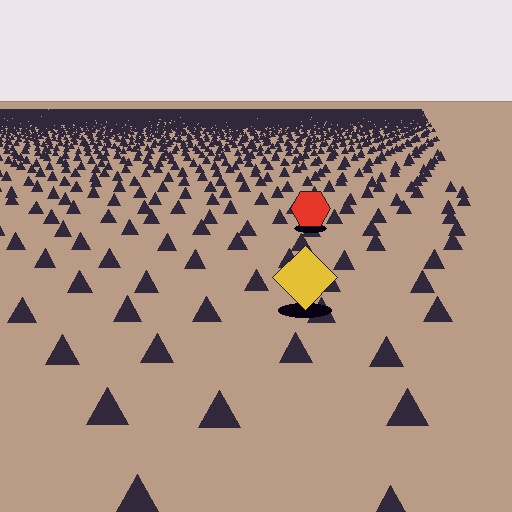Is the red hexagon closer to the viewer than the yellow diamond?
No. The yellow diamond is closer — you can tell from the texture gradient: the ground texture is coarser near it.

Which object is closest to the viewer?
The yellow diamond is closest. The texture marks near it are larger and more spread out.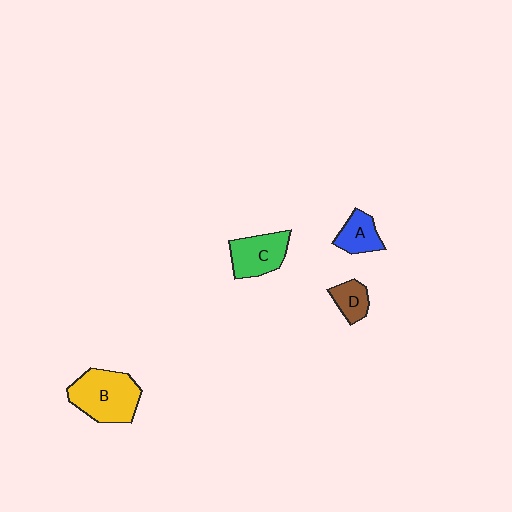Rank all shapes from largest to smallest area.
From largest to smallest: B (yellow), C (green), A (blue), D (brown).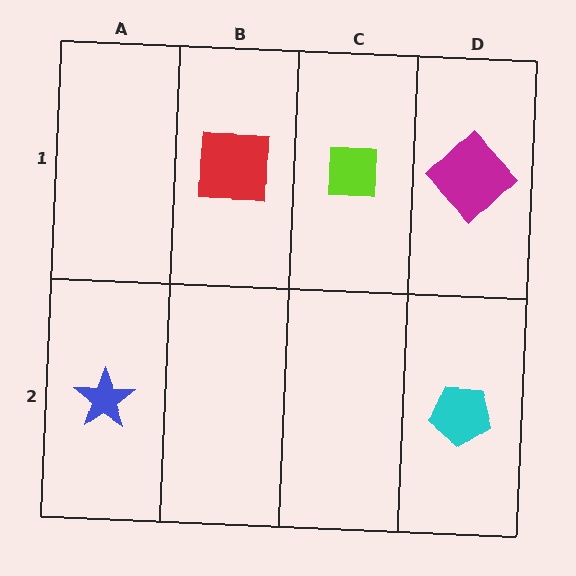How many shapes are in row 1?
3 shapes.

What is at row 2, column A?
A blue star.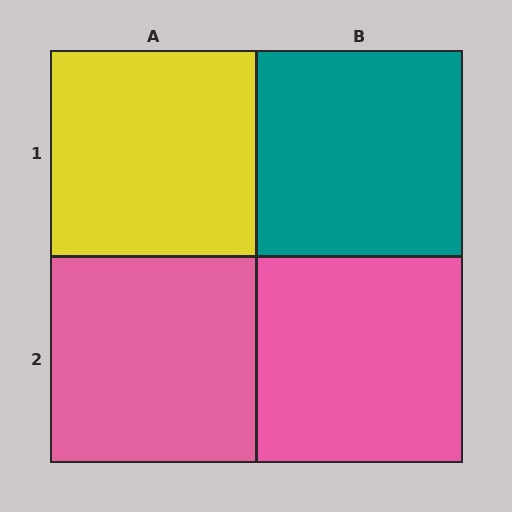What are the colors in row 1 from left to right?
Yellow, teal.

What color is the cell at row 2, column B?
Pink.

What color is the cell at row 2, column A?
Pink.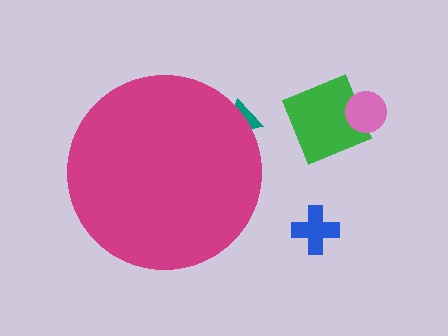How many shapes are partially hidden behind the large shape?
1 shape is partially hidden.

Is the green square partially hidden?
No, the green square is fully visible.